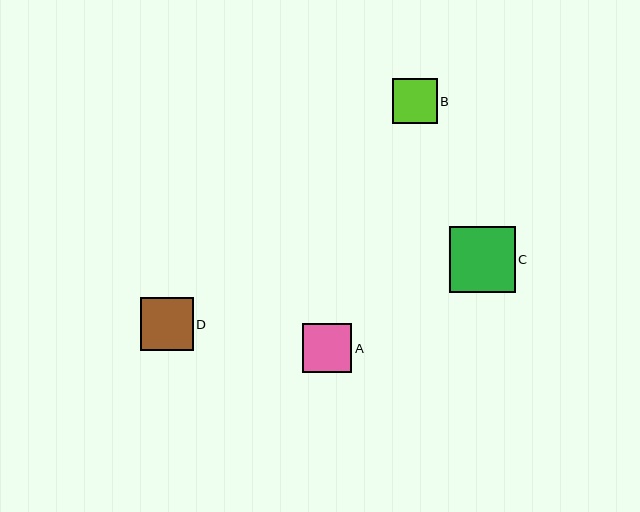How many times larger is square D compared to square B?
Square D is approximately 1.2 times the size of square B.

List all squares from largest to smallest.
From largest to smallest: C, D, A, B.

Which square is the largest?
Square C is the largest with a size of approximately 66 pixels.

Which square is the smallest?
Square B is the smallest with a size of approximately 45 pixels.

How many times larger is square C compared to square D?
Square C is approximately 1.2 times the size of square D.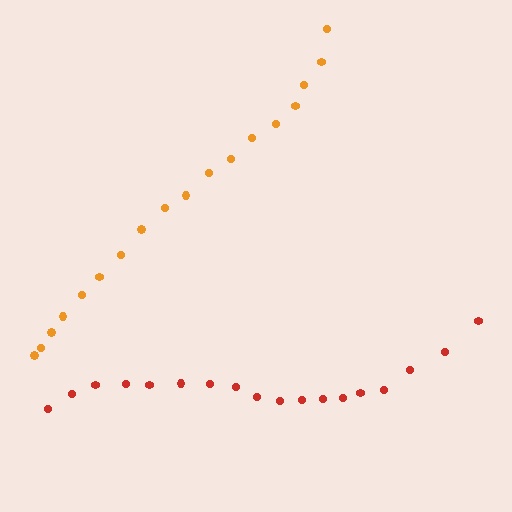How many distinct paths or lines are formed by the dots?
There are 2 distinct paths.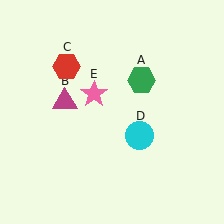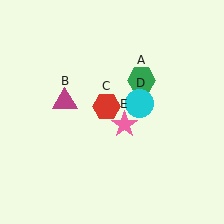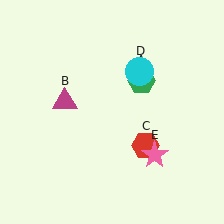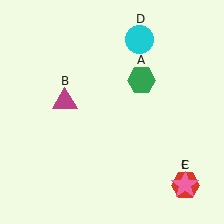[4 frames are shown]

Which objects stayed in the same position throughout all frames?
Green hexagon (object A) and magenta triangle (object B) remained stationary.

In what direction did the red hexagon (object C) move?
The red hexagon (object C) moved down and to the right.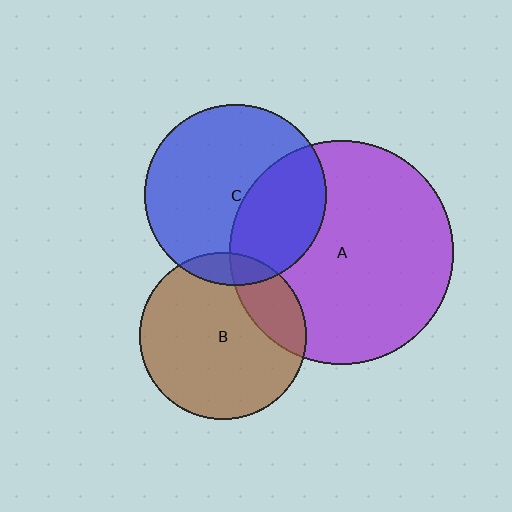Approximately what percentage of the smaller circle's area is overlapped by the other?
Approximately 35%.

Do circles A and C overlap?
Yes.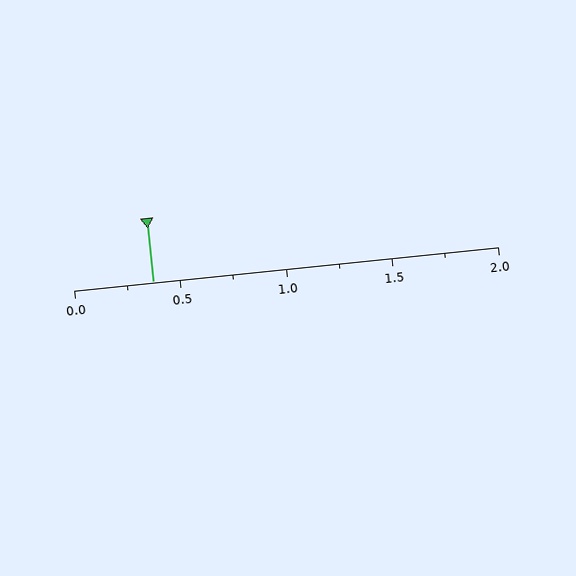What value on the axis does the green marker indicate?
The marker indicates approximately 0.38.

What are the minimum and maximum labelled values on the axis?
The axis runs from 0.0 to 2.0.